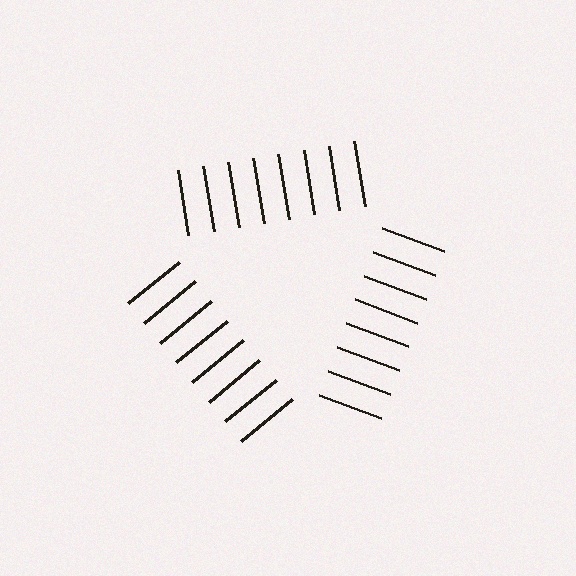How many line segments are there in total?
24 — 8 along each of the 3 edges.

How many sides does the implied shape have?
3 sides — the line-ends trace a triangle.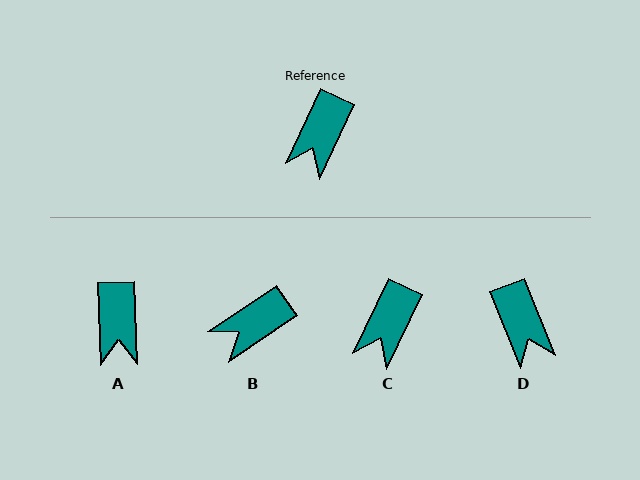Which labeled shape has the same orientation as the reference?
C.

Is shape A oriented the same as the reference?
No, it is off by about 27 degrees.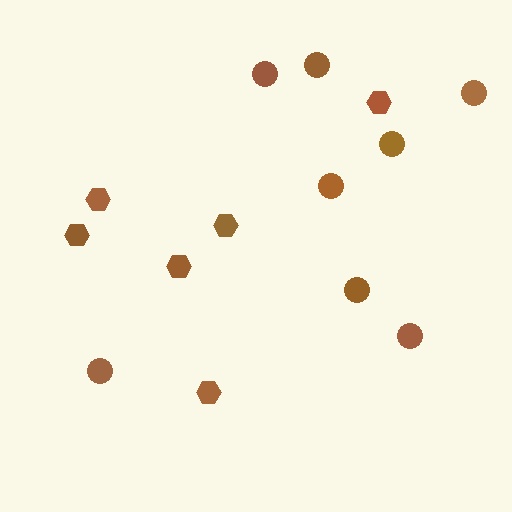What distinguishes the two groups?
There are 2 groups: one group of hexagons (6) and one group of circles (8).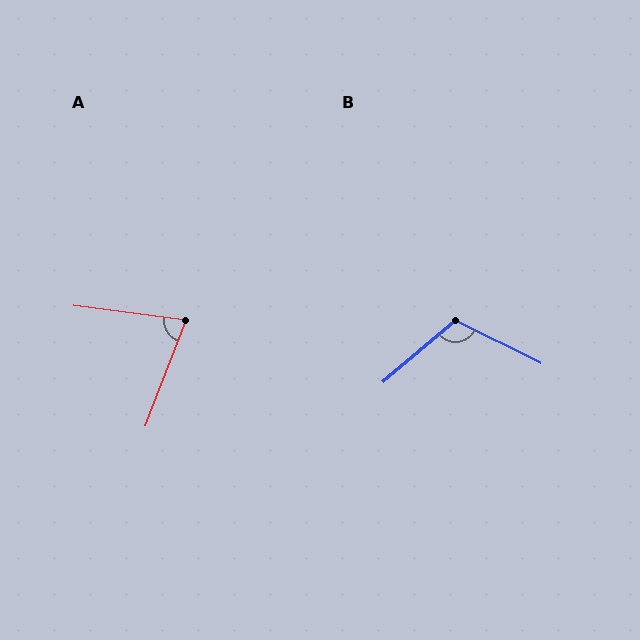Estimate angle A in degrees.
Approximately 77 degrees.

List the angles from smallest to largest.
A (77°), B (113°).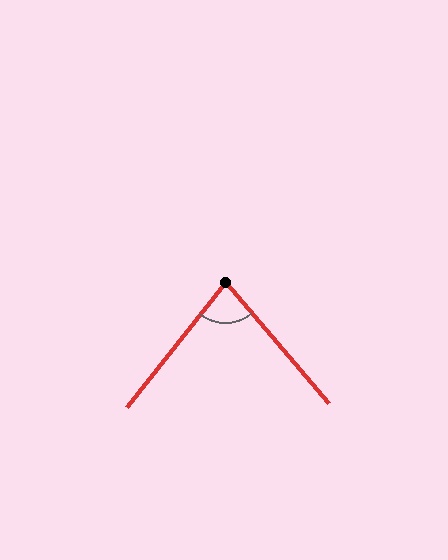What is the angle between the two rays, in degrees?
Approximately 79 degrees.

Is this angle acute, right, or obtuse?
It is acute.